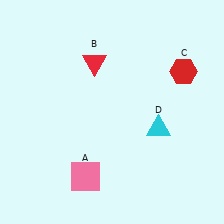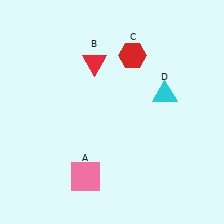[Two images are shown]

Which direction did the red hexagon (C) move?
The red hexagon (C) moved left.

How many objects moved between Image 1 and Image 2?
2 objects moved between the two images.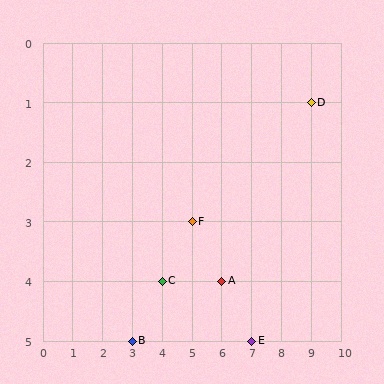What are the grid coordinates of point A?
Point A is at grid coordinates (6, 4).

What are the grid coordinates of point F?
Point F is at grid coordinates (5, 3).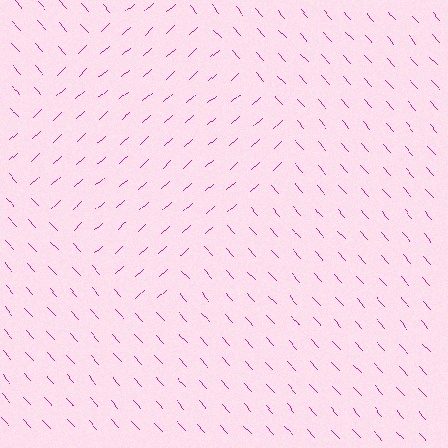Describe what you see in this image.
The image is filled with small magenta line segments. A diamond region in the image has lines oriented differently from the surrounding lines, creating a visible texture boundary.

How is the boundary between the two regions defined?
The boundary is defined purely by a change in line orientation (approximately 89 degrees difference). All lines are the same color and thickness.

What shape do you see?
I see a diamond.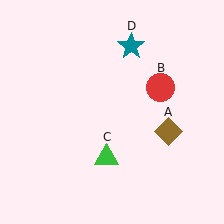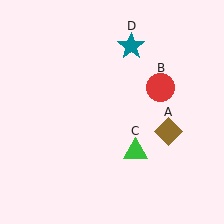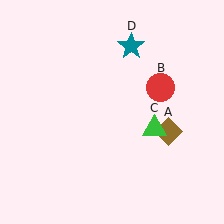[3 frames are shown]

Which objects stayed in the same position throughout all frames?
Brown diamond (object A) and red circle (object B) and teal star (object D) remained stationary.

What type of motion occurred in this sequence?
The green triangle (object C) rotated counterclockwise around the center of the scene.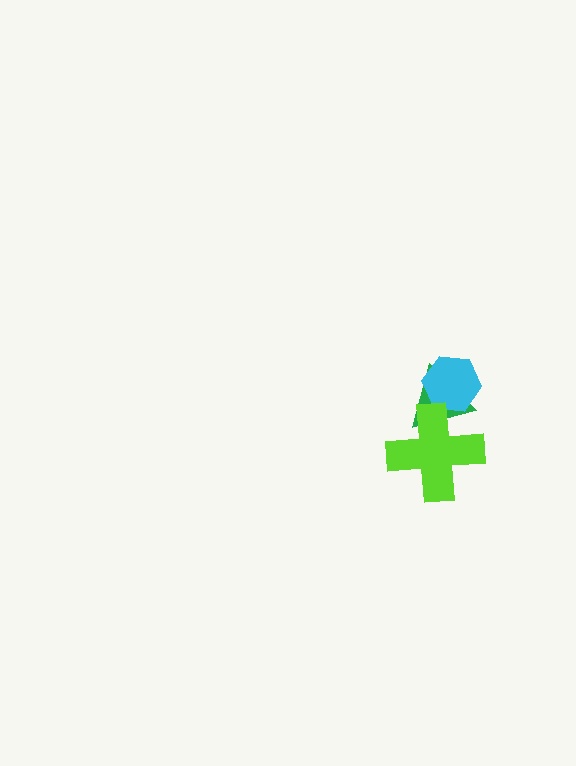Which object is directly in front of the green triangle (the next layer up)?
The cyan hexagon is directly in front of the green triangle.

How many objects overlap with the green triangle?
2 objects overlap with the green triangle.